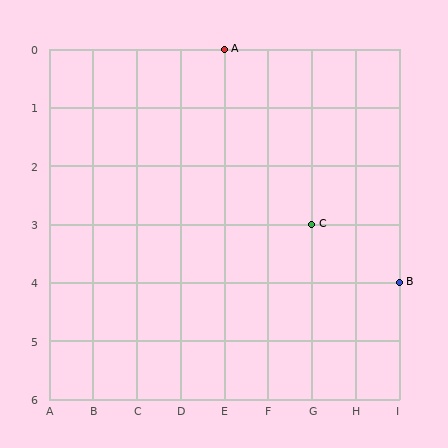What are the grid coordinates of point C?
Point C is at grid coordinates (G, 3).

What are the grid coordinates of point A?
Point A is at grid coordinates (E, 0).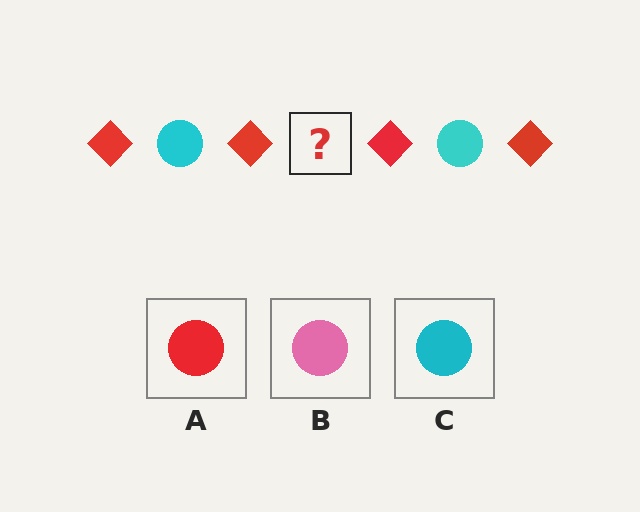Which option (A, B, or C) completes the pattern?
C.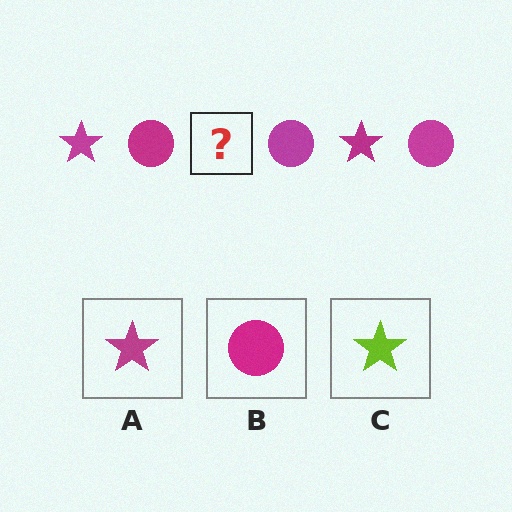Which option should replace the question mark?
Option A.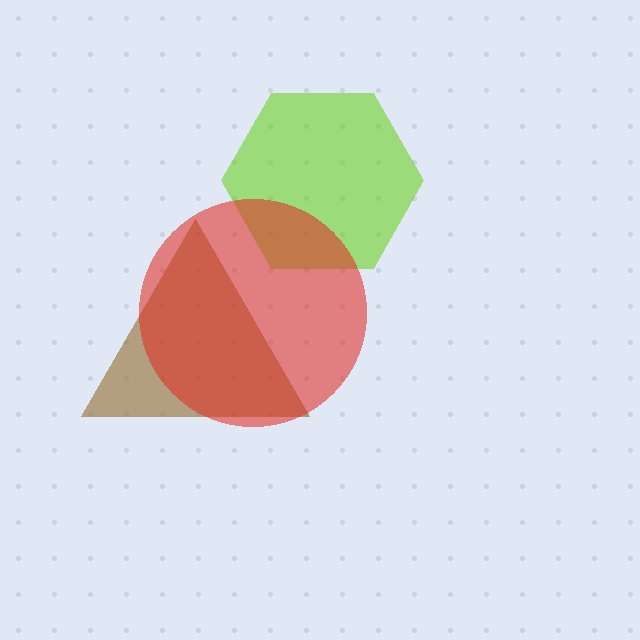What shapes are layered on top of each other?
The layered shapes are: a lime hexagon, a brown triangle, a red circle.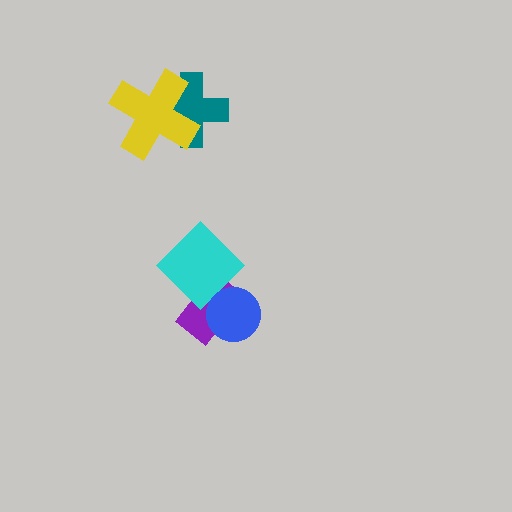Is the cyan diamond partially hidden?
Yes, it is partially covered by another shape.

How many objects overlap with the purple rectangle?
2 objects overlap with the purple rectangle.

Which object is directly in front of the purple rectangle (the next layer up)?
The cyan diamond is directly in front of the purple rectangle.